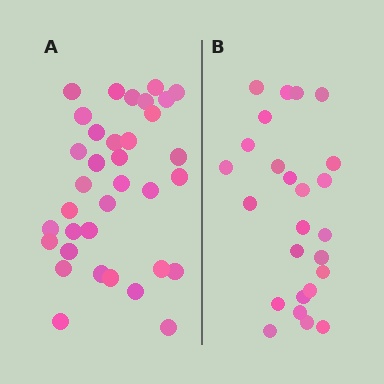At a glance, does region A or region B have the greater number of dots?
Region A (the left region) has more dots.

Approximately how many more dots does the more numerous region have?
Region A has roughly 10 or so more dots than region B.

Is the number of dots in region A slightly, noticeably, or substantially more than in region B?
Region A has noticeably more, but not dramatically so. The ratio is roughly 1.4 to 1.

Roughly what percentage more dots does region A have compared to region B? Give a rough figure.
About 40% more.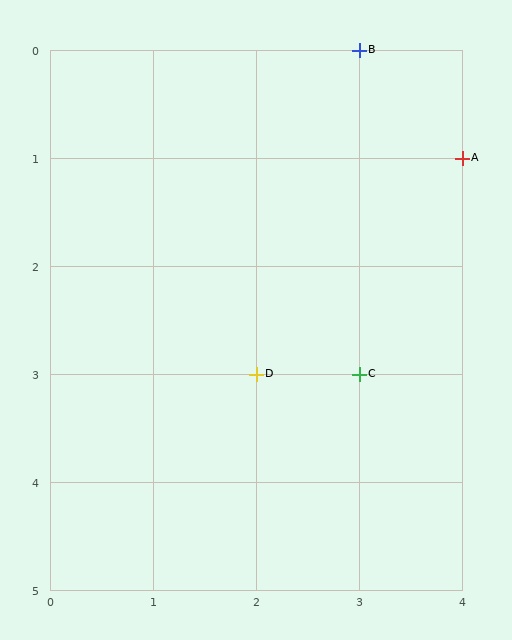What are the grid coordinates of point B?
Point B is at grid coordinates (3, 0).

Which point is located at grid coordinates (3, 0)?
Point B is at (3, 0).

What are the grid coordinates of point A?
Point A is at grid coordinates (4, 1).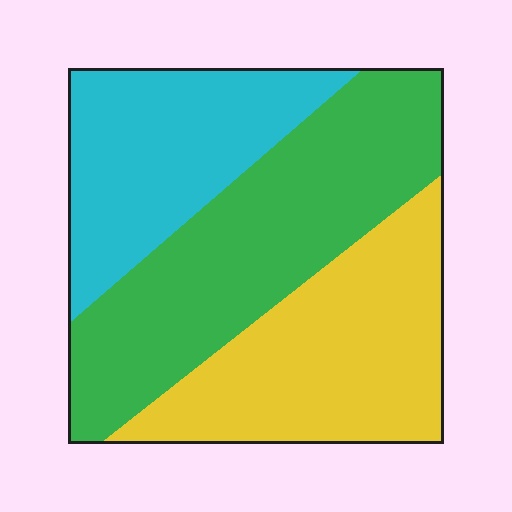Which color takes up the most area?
Green, at roughly 40%.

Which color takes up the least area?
Cyan, at roughly 25%.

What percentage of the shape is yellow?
Yellow takes up about one third (1/3) of the shape.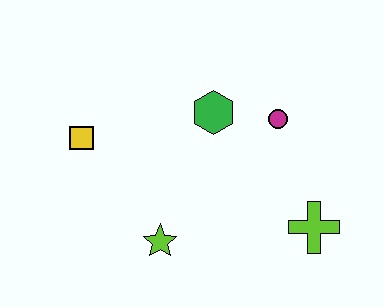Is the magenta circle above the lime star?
Yes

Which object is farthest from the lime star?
The magenta circle is farthest from the lime star.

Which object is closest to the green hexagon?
The magenta circle is closest to the green hexagon.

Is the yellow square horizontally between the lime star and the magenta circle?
No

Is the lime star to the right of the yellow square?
Yes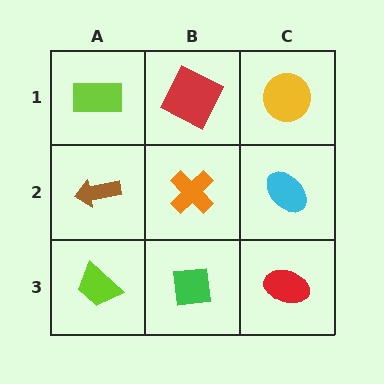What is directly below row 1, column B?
An orange cross.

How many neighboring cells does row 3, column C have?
2.